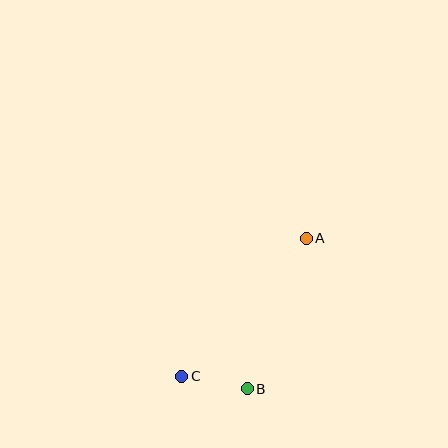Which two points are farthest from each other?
Points A and C are farthest from each other.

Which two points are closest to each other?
Points B and C are closest to each other.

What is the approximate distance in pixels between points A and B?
The distance between A and B is approximately 162 pixels.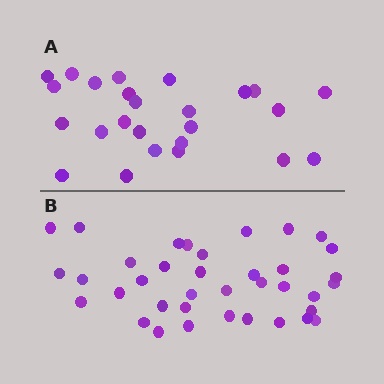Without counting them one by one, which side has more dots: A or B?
Region B (the bottom region) has more dots.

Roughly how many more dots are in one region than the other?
Region B has roughly 12 or so more dots than region A.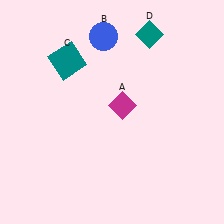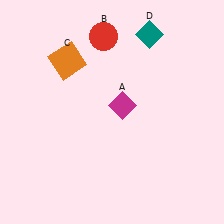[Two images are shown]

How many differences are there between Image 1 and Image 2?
There are 2 differences between the two images.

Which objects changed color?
B changed from blue to red. C changed from teal to orange.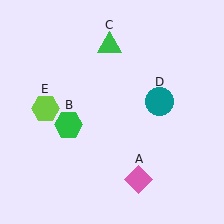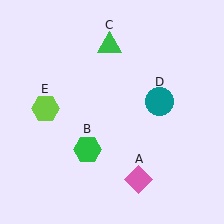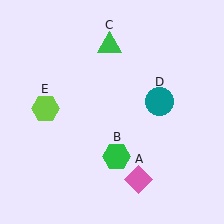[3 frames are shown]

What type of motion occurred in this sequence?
The green hexagon (object B) rotated counterclockwise around the center of the scene.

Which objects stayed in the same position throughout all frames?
Pink diamond (object A) and green triangle (object C) and teal circle (object D) and lime hexagon (object E) remained stationary.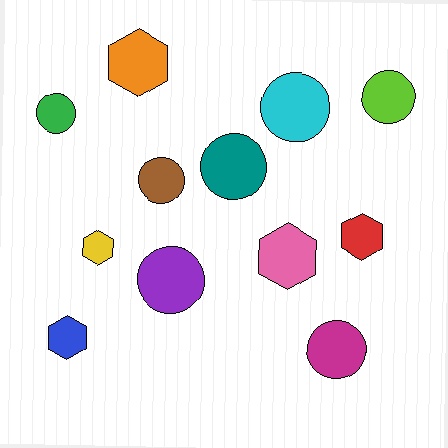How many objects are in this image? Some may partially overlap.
There are 12 objects.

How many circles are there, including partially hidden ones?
There are 7 circles.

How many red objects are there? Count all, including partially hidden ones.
There is 1 red object.